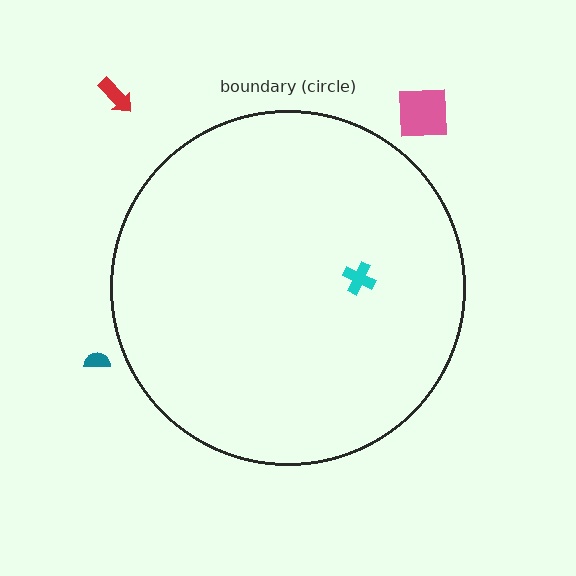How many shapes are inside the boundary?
1 inside, 3 outside.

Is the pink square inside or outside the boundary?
Outside.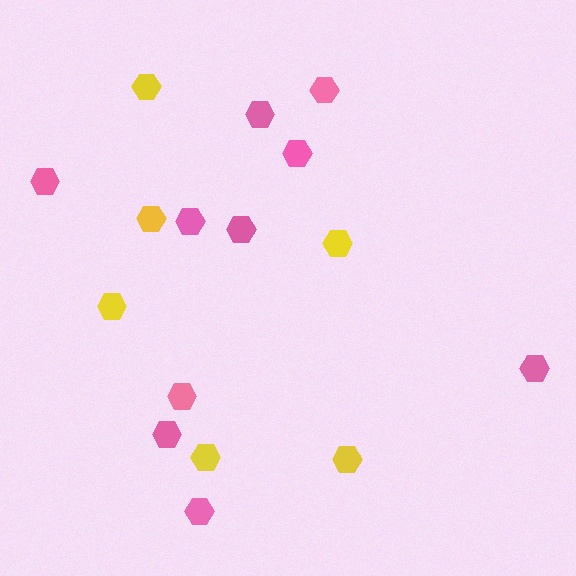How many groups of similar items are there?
There are 2 groups: one group of pink hexagons (10) and one group of yellow hexagons (6).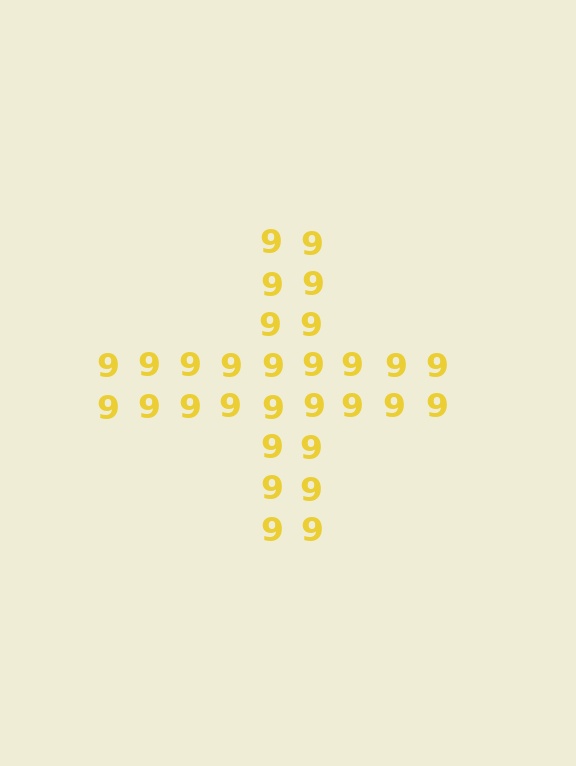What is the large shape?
The large shape is a cross.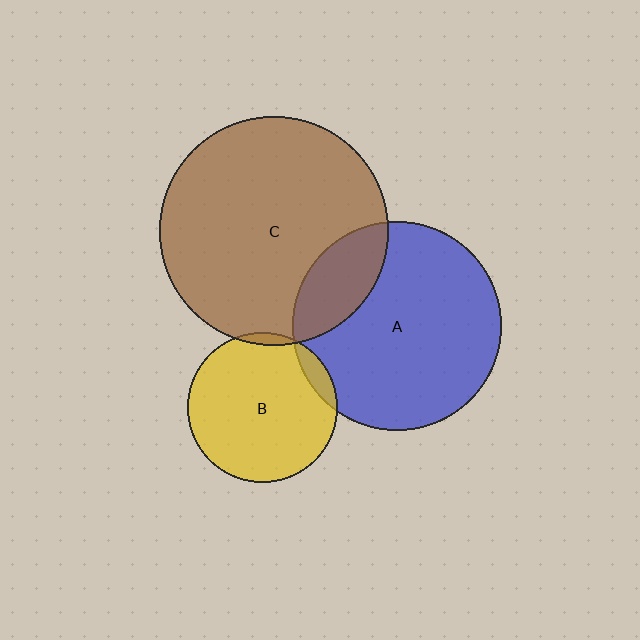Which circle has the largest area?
Circle C (brown).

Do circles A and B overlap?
Yes.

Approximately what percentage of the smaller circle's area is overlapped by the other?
Approximately 5%.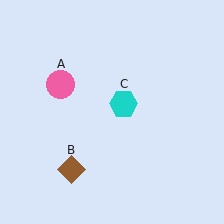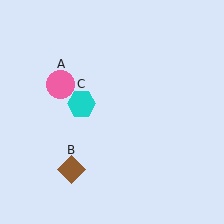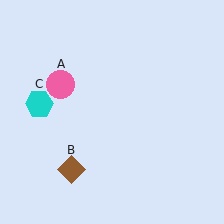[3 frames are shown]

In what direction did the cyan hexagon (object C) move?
The cyan hexagon (object C) moved left.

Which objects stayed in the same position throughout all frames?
Pink circle (object A) and brown diamond (object B) remained stationary.